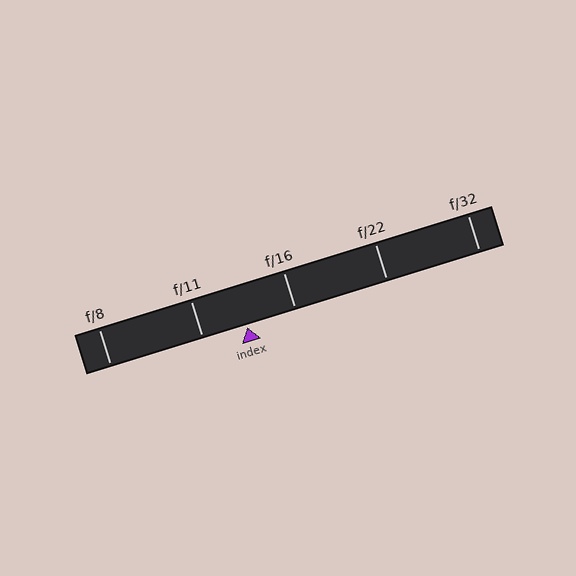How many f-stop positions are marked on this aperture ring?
There are 5 f-stop positions marked.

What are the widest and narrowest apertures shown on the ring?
The widest aperture shown is f/8 and the narrowest is f/32.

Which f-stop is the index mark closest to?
The index mark is closest to f/11.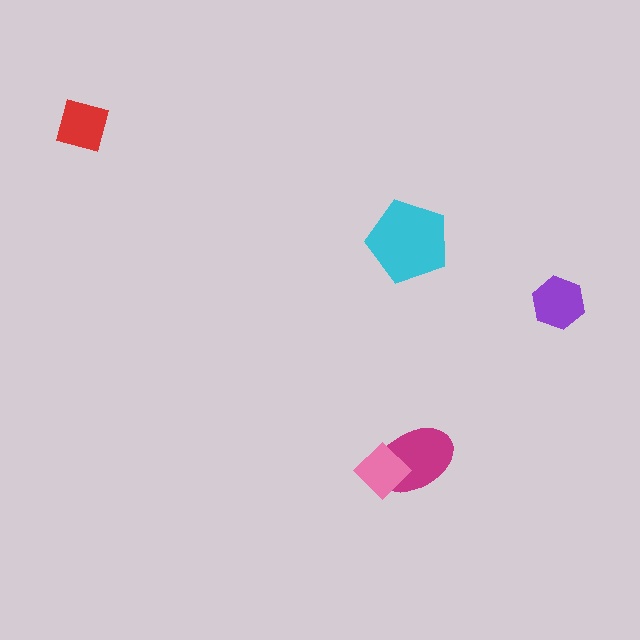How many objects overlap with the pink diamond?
1 object overlaps with the pink diamond.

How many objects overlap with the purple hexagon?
0 objects overlap with the purple hexagon.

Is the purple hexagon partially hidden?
No, no other shape covers it.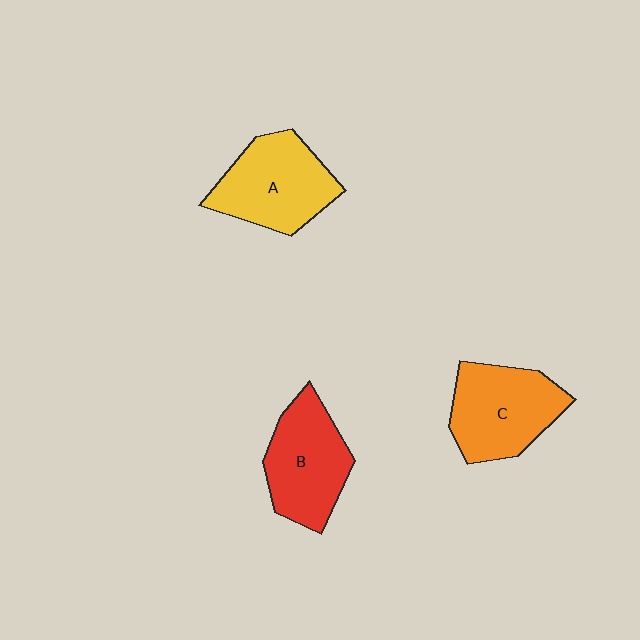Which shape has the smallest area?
Shape B (red).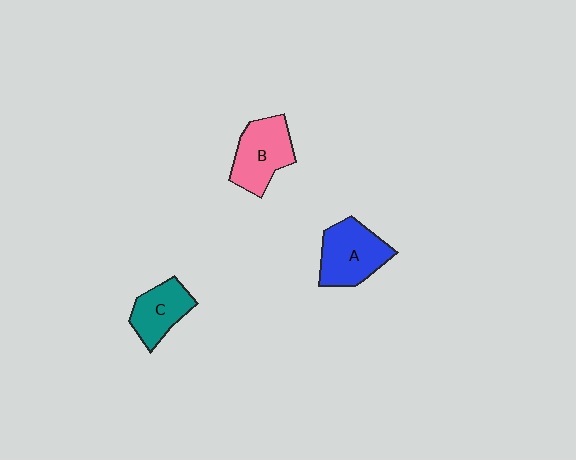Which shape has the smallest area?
Shape C (teal).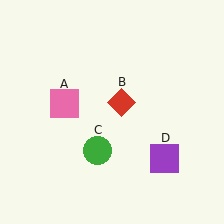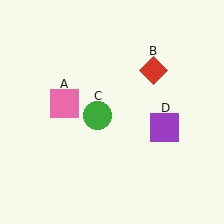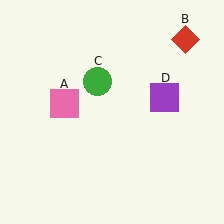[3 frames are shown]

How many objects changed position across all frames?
3 objects changed position: red diamond (object B), green circle (object C), purple square (object D).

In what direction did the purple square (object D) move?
The purple square (object D) moved up.